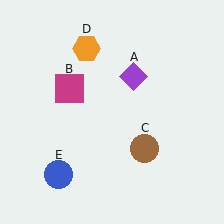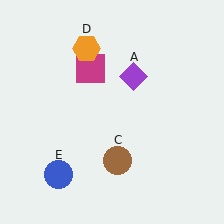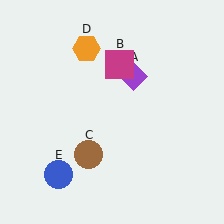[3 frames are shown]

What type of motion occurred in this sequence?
The magenta square (object B), brown circle (object C) rotated clockwise around the center of the scene.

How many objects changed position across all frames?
2 objects changed position: magenta square (object B), brown circle (object C).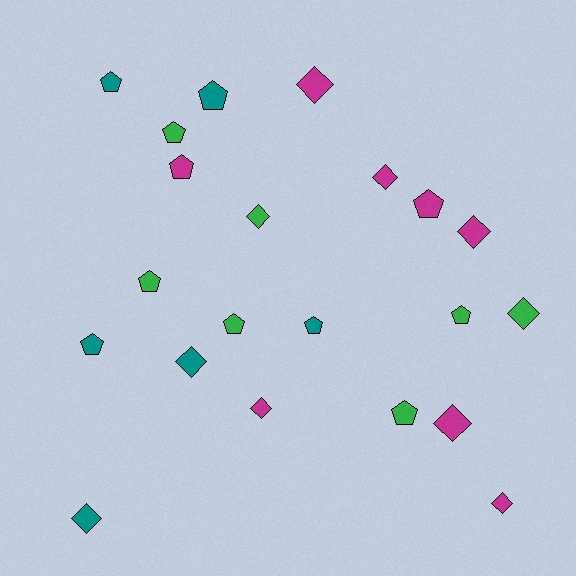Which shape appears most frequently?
Pentagon, with 11 objects.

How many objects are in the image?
There are 21 objects.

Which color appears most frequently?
Magenta, with 8 objects.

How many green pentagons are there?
There are 5 green pentagons.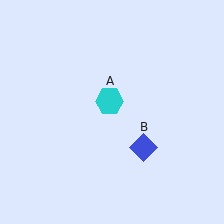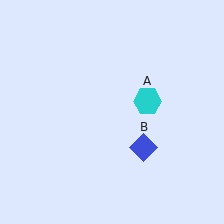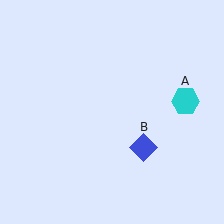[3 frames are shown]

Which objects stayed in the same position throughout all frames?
Blue diamond (object B) remained stationary.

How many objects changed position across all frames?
1 object changed position: cyan hexagon (object A).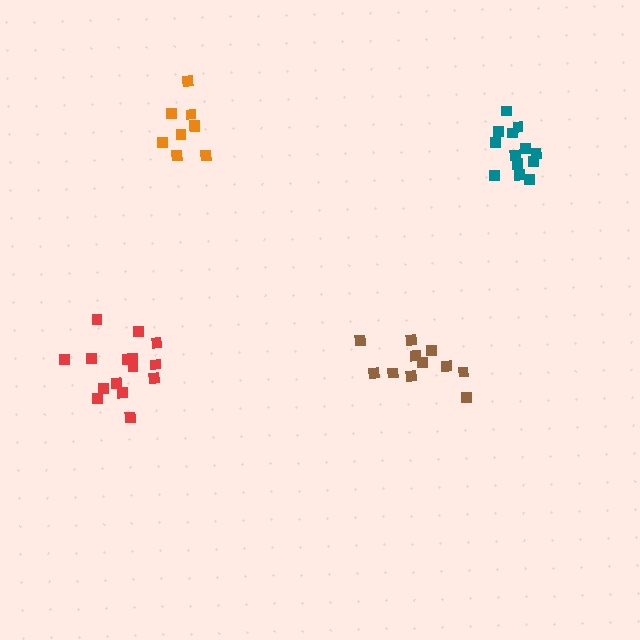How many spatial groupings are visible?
There are 4 spatial groupings.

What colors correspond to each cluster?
The clusters are colored: teal, orange, brown, red.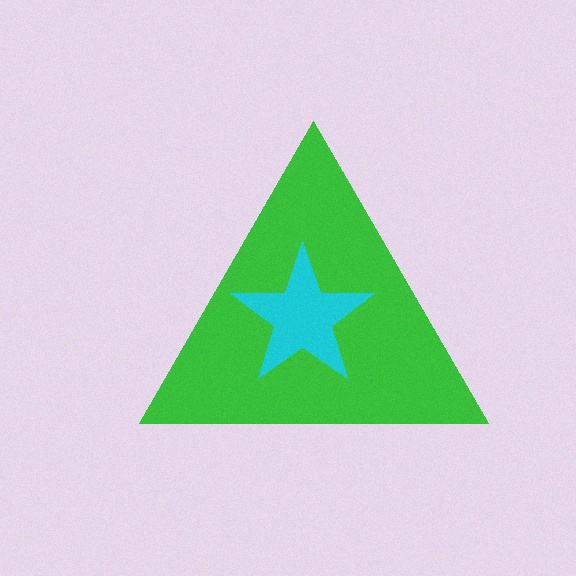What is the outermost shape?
The green triangle.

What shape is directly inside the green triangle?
The cyan star.